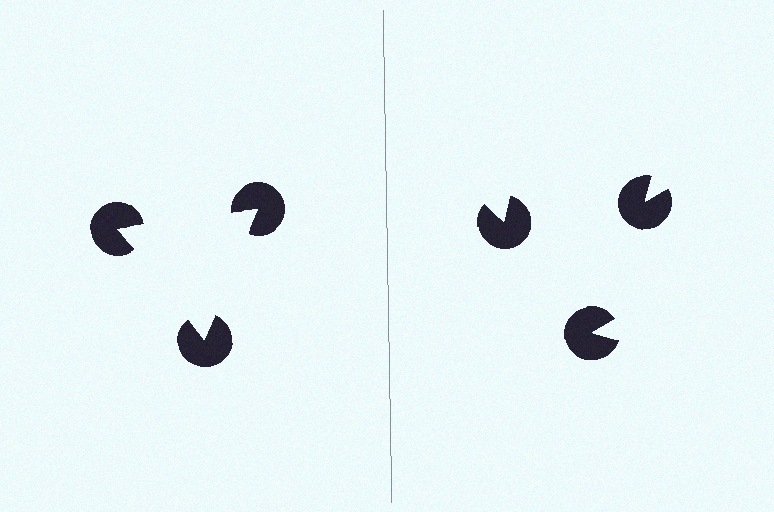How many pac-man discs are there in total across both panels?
6 — 3 on each side.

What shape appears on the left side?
An illusory triangle.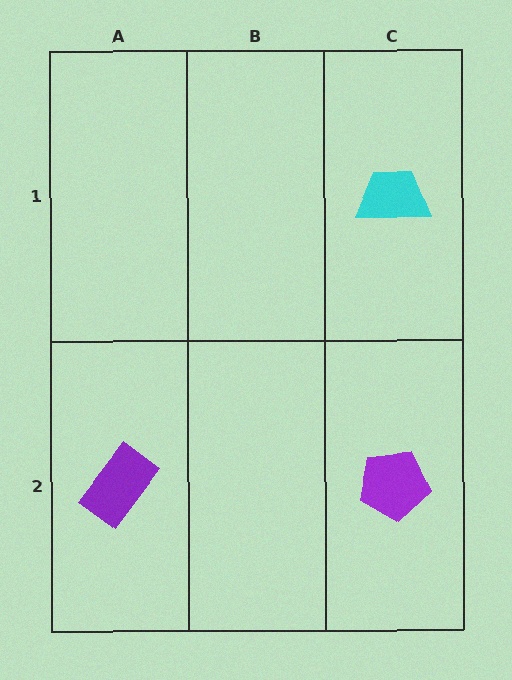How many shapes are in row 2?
2 shapes.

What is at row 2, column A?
A purple rectangle.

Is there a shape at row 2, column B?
No, that cell is empty.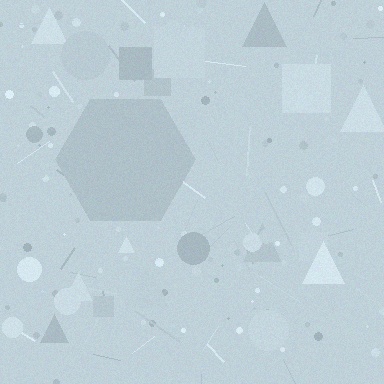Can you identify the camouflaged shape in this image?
The camouflaged shape is a hexagon.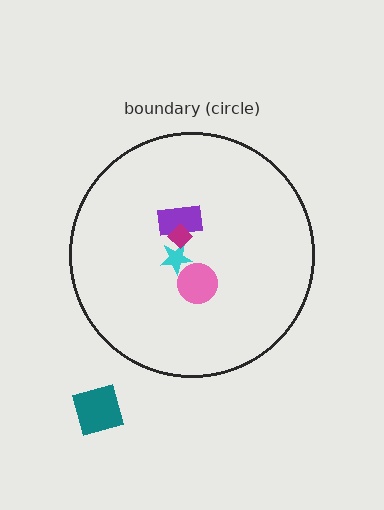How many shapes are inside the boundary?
4 inside, 1 outside.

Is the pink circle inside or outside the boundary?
Inside.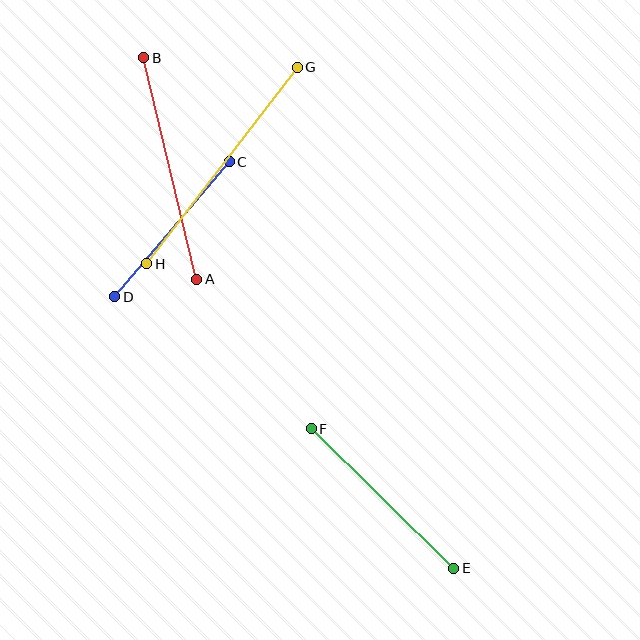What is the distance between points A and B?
The distance is approximately 228 pixels.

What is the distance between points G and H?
The distance is approximately 247 pixels.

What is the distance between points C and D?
The distance is approximately 177 pixels.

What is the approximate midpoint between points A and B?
The midpoint is at approximately (170, 169) pixels.